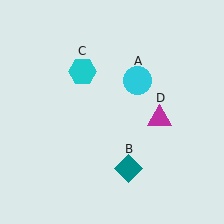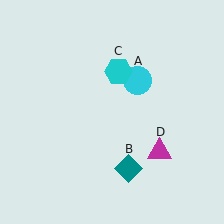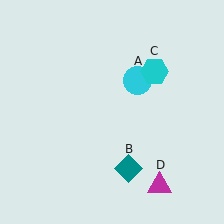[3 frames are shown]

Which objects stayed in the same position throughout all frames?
Cyan circle (object A) and teal diamond (object B) remained stationary.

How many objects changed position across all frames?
2 objects changed position: cyan hexagon (object C), magenta triangle (object D).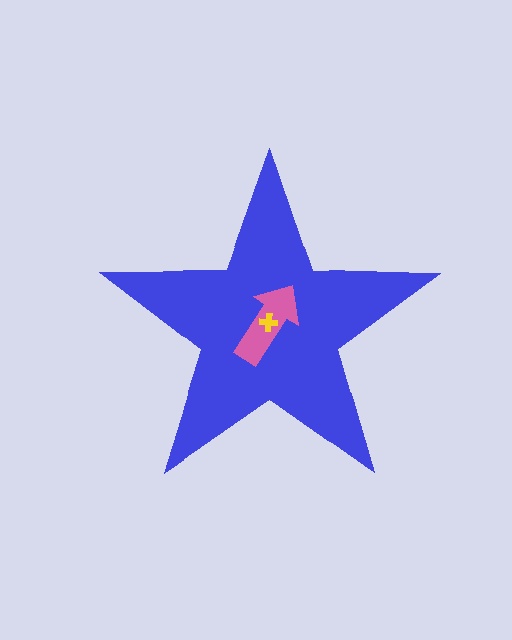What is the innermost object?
The yellow cross.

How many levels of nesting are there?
3.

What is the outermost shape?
The blue star.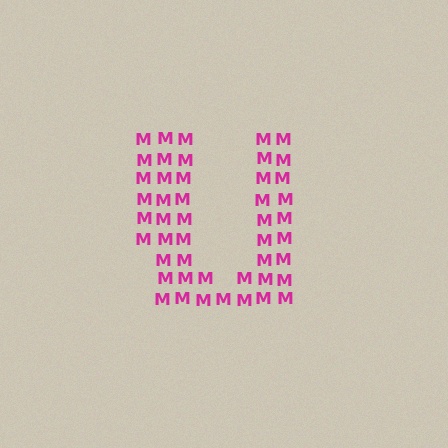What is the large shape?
The large shape is the letter U.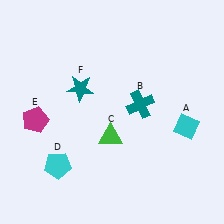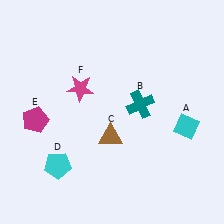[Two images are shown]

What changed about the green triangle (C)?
In Image 1, C is green. In Image 2, it changed to brown.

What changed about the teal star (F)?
In Image 1, F is teal. In Image 2, it changed to magenta.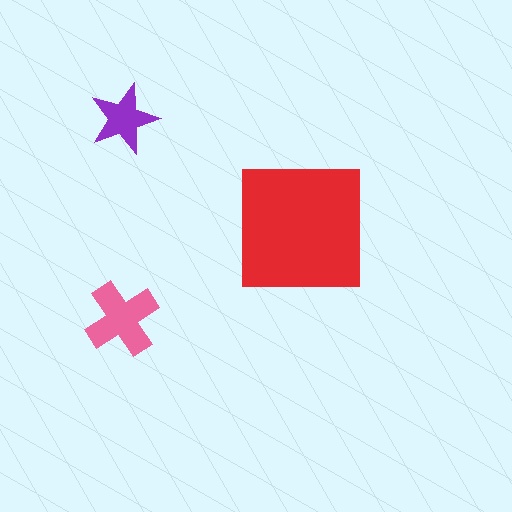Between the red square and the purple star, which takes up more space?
The red square.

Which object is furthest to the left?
The pink cross is leftmost.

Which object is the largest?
The red square.